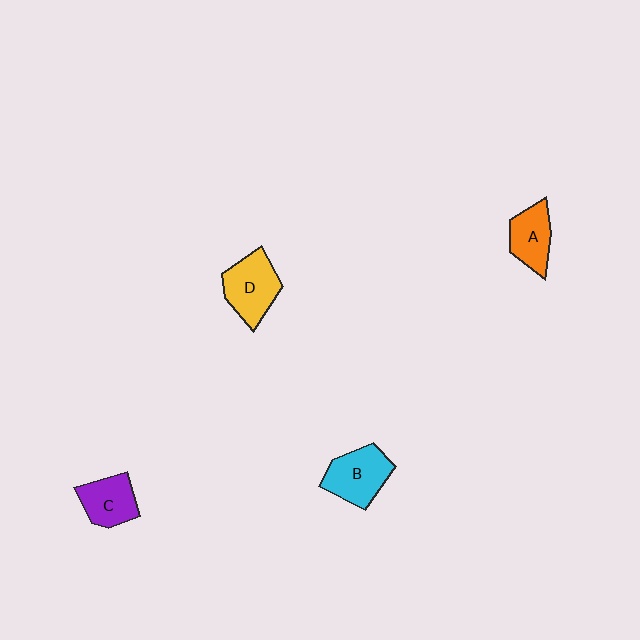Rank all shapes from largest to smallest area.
From largest to smallest: D (yellow), B (cyan), C (purple), A (orange).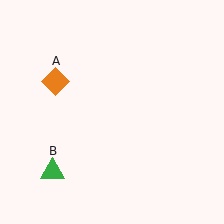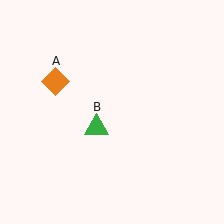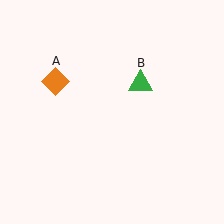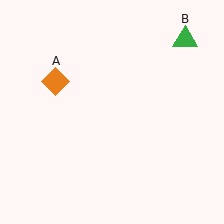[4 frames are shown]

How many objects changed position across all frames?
1 object changed position: green triangle (object B).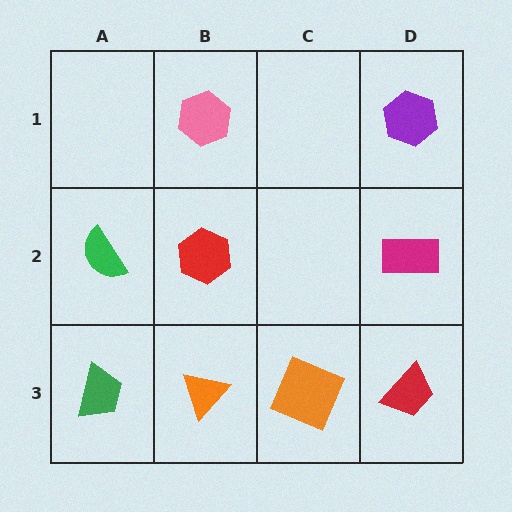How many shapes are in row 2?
3 shapes.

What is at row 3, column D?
A red trapezoid.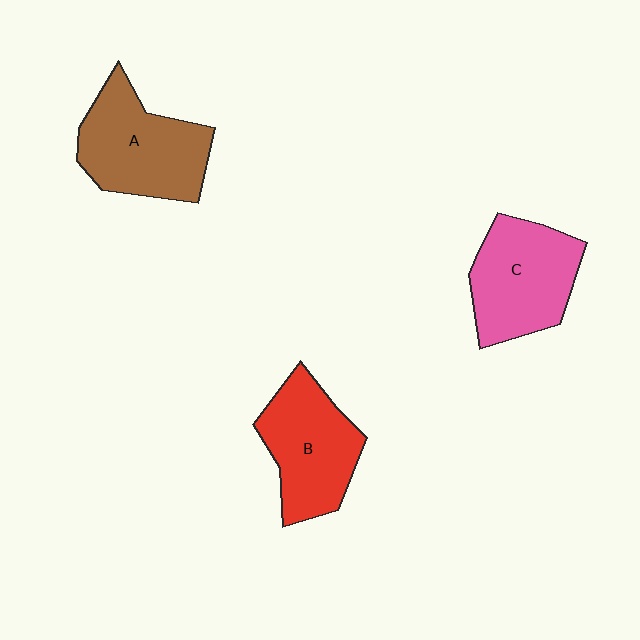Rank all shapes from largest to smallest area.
From largest to smallest: A (brown), C (pink), B (red).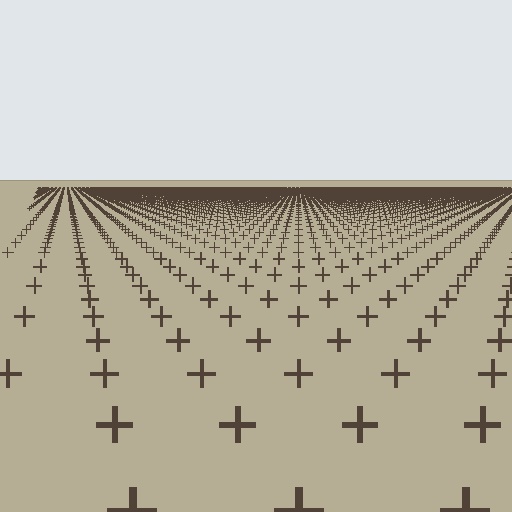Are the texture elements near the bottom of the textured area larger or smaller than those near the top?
Larger. Near the bottom, elements are closer to the viewer and appear at a bigger on-screen size.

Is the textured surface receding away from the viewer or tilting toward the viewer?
The surface is receding away from the viewer. Texture elements get smaller and denser toward the top.